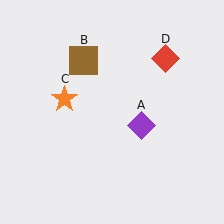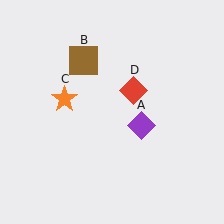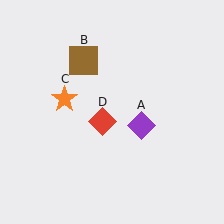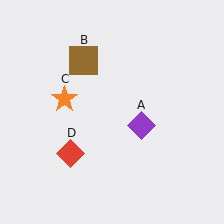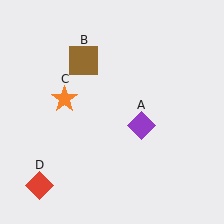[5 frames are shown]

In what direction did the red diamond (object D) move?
The red diamond (object D) moved down and to the left.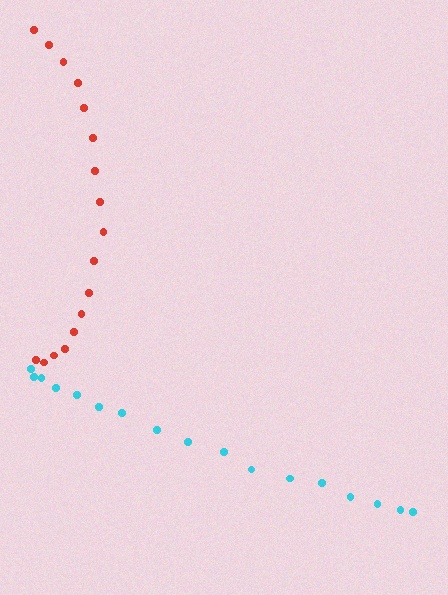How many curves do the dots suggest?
There are 2 distinct paths.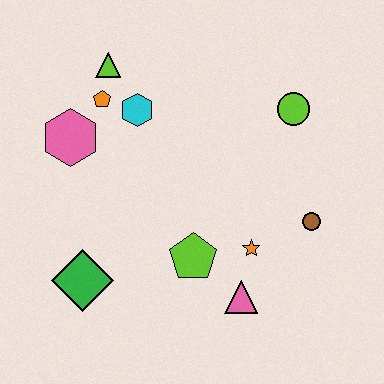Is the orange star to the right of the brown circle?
No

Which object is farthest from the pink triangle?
The lime triangle is farthest from the pink triangle.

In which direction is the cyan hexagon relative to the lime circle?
The cyan hexagon is to the left of the lime circle.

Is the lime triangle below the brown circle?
No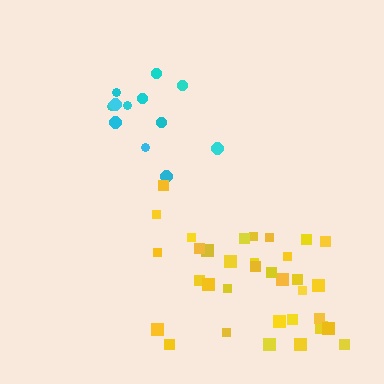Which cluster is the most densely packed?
Cyan.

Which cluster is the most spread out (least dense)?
Yellow.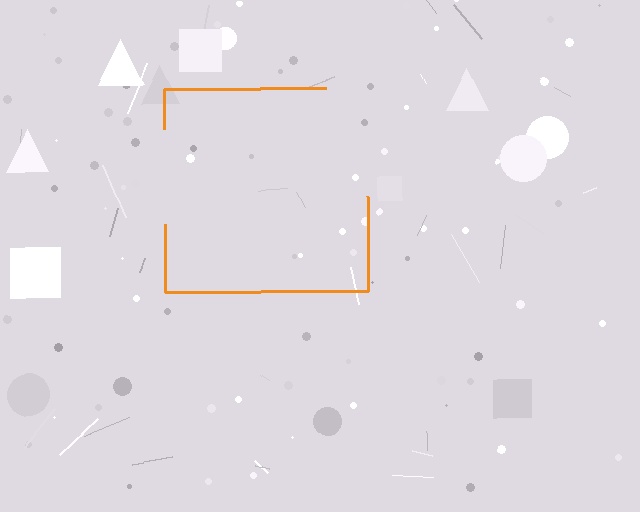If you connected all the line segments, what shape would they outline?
They would outline a square.